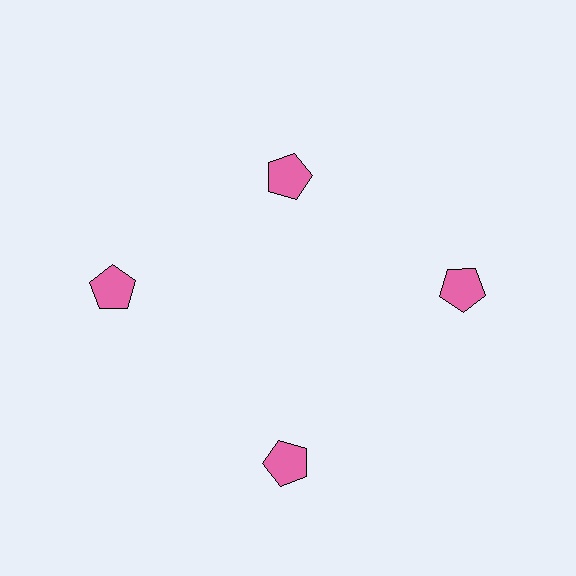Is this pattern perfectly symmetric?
No. The 4 pink pentagons are arranged in a ring, but one element near the 12 o'clock position is pulled inward toward the center, breaking the 4-fold rotational symmetry.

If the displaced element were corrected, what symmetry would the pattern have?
It would have 4-fold rotational symmetry — the pattern would map onto itself every 90 degrees.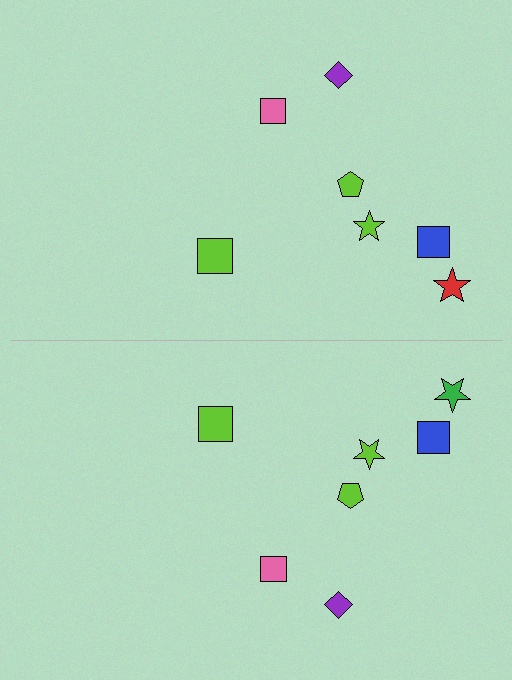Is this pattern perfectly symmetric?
No, the pattern is not perfectly symmetric. The green star on the bottom side breaks the symmetry — its mirror counterpart is red.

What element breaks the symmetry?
The green star on the bottom side breaks the symmetry — its mirror counterpart is red.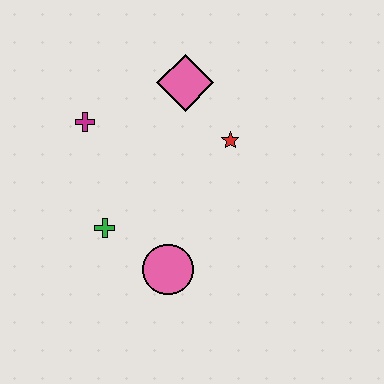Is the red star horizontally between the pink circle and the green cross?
No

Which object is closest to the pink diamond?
The red star is closest to the pink diamond.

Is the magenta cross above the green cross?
Yes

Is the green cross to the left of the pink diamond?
Yes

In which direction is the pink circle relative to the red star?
The pink circle is below the red star.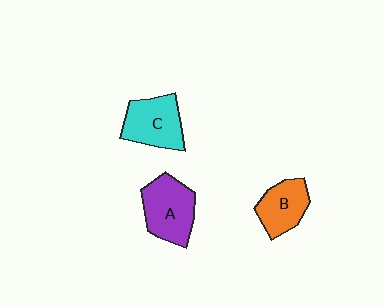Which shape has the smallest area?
Shape B (orange).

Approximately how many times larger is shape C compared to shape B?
Approximately 1.2 times.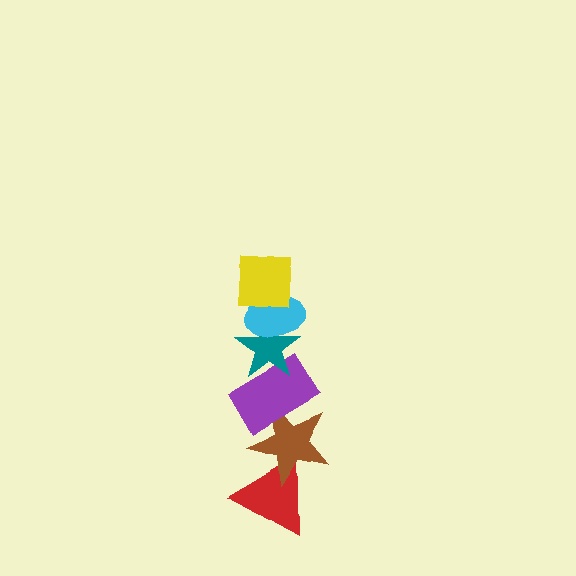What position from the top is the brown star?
The brown star is 5th from the top.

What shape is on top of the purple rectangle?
The teal star is on top of the purple rectangle.